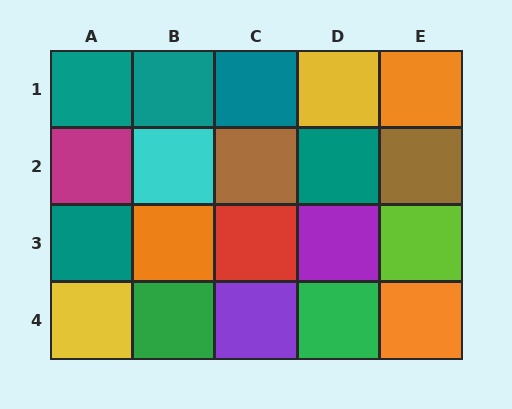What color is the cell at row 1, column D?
Yellow.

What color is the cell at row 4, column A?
Yellow.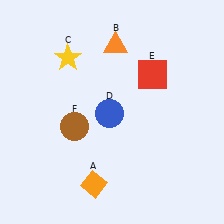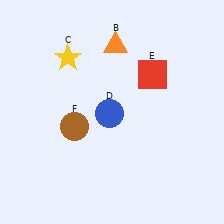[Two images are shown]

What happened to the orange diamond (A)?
The orange diamond (A) was removed in Image 2. It was in the bottom-left area of Image 1.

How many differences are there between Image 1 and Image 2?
There is 1 difference between the two images.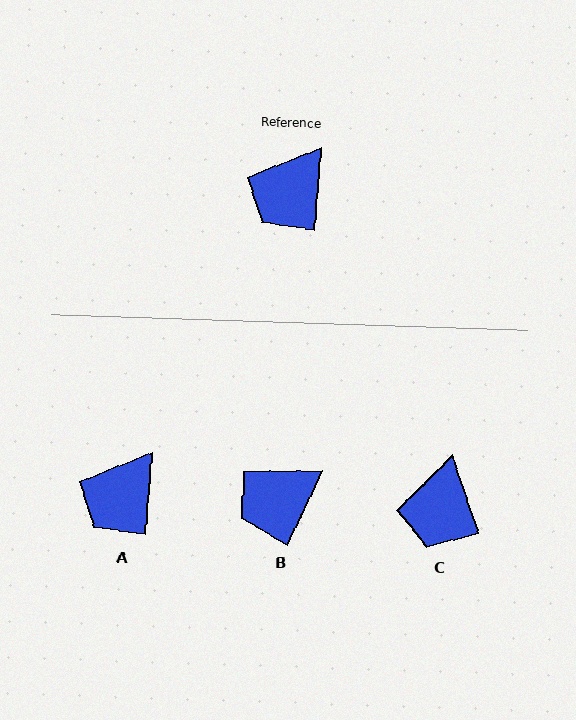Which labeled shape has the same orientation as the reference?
A.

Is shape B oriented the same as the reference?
No, it is off by about 21 degrees.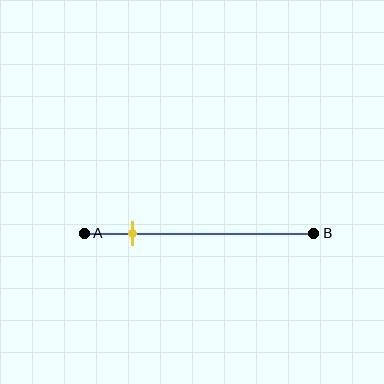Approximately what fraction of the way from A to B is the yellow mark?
The yellow mark is approximately 20% of the way from A to B.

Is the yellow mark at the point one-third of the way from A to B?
No, the mark is at about 20% from A, not at the 33% one-third point.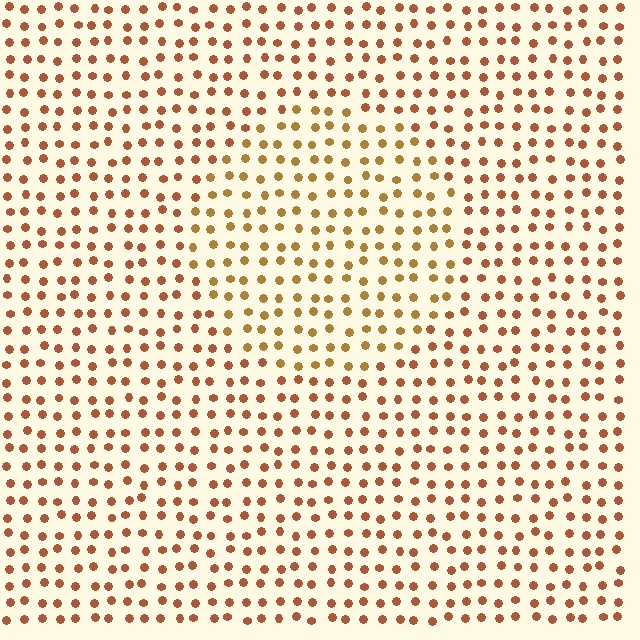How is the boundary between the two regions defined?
The boundary is defined purely by a slight shift in hue (about 22 degrees). Spacing, size, and orientation are identical on both sides.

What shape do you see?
I see a circle.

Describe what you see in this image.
The image is filled with small brown elements in a uniform arrangement. A circle-shaped region is visible where the elements are tinted to a slightly different hue, forming a subtle color boundary.